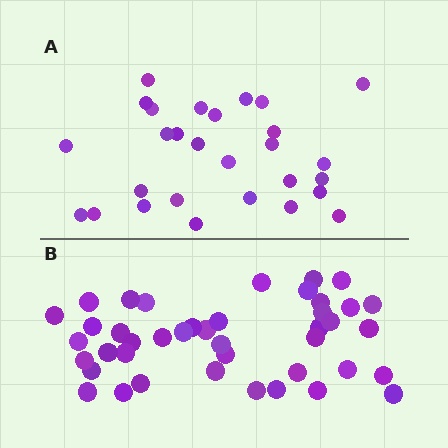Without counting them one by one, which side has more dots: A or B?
Region B (the bottom region) has more dots.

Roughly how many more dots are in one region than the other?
Region B has approximately 15 more dots than region A.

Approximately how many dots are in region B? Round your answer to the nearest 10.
About 40 dots. (The exact count is 42, which rounds to 40.)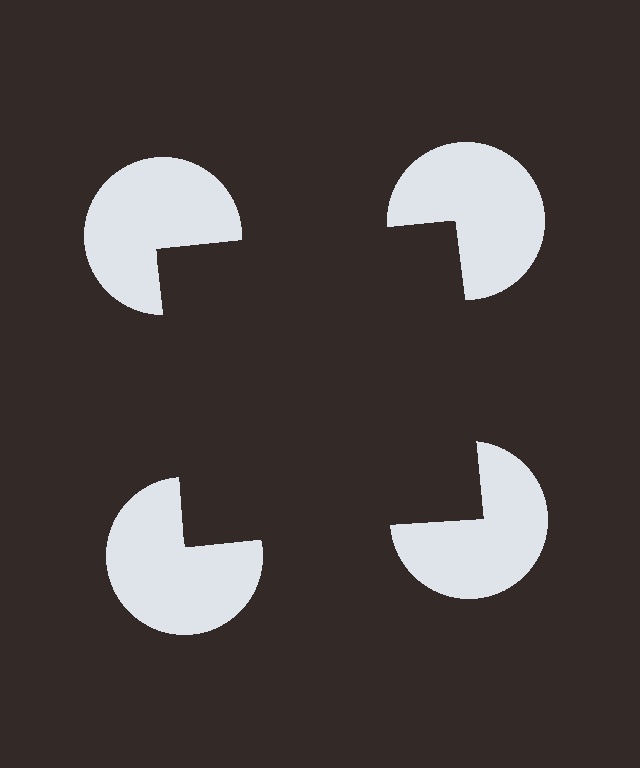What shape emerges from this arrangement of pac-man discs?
An illusory square — its edges are inferred from the aligned wedge cuts in the pac-man discs, not physically drawn.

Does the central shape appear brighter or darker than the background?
It typically appears slightly darker than the background, even though no actual brightness change is drawn.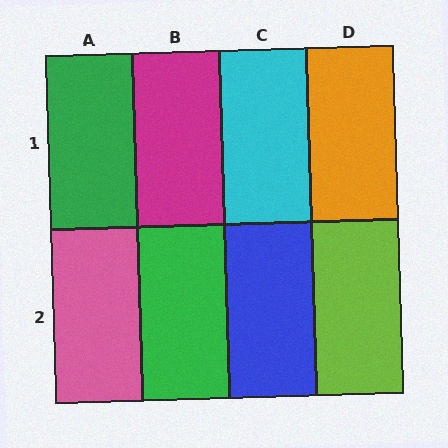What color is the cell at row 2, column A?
Pink.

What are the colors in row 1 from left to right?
Green, magenta, cyan, orange.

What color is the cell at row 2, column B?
Green.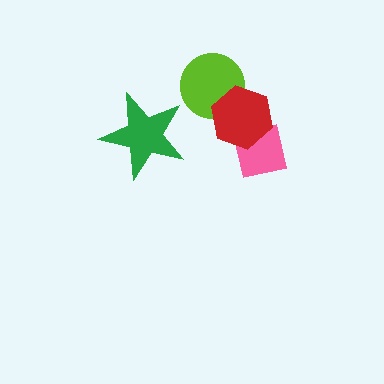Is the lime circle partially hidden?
Yes, it is partially covered by another shape.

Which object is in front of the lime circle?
The red hexagon is in front of the lime circle.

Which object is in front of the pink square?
The red hexagon is in front of the pink square.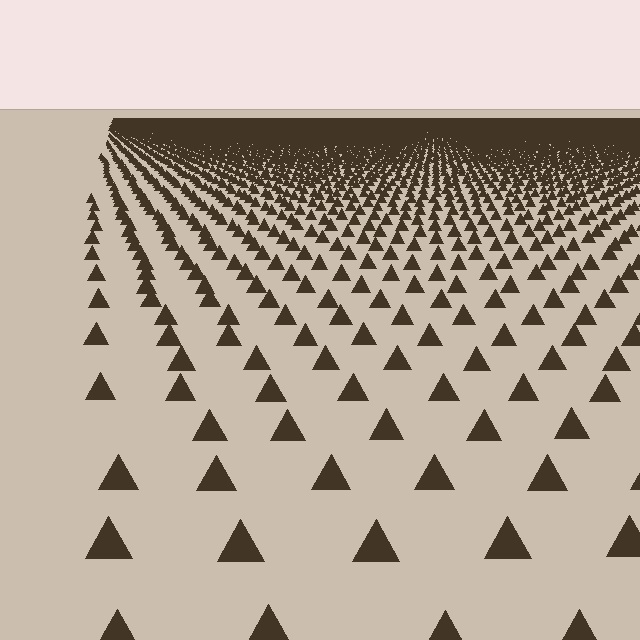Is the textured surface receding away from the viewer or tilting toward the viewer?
The surface is receding away from the viewer. Texture elements get smaller and denser toward the top.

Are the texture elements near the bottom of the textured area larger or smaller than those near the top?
Larger. Near the bottom, elements are closer to the viewer and appear at a bigger on-screen size.